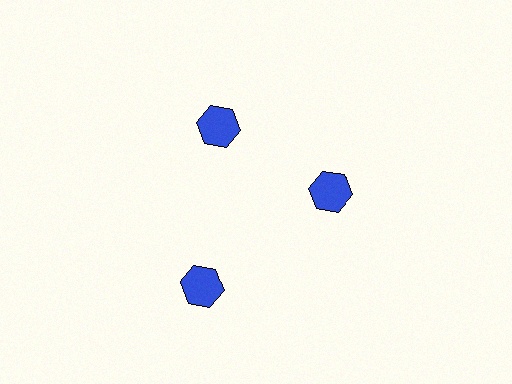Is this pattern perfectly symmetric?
No. The 3 blue hexagons are arranged in a ring, but one element near the 7 o'clock position is pushed outward from the center, breaking the 3-fold rotational symmetry.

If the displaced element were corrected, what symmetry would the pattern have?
It would have 3-fold rotational symmetry — the pattern would map onto itself every 120 degrees.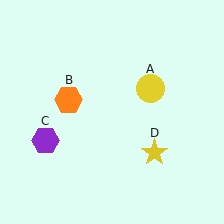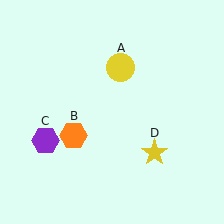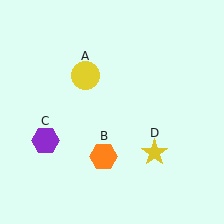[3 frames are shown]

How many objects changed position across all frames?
2 objects changed position: yellow circle (object A), orange hexagon (object B).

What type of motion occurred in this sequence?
The yellow circle (object A), orange hexagon (object B) rotated counterclockwise around the center of the scene.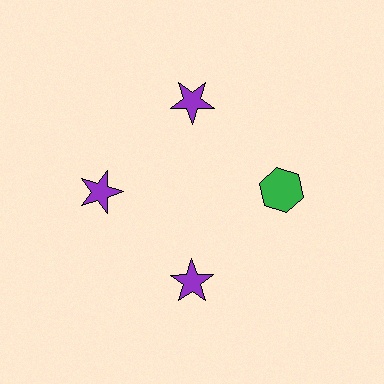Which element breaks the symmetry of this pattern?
The green hexagon at roughly the 3 o'clock position breaks the symmetry. All other shapes are purple stars.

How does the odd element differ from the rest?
It differs in both color (green instead of purple) and shape (hexagon instead of star).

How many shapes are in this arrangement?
There are 4 shapes arranged in a ring pattern.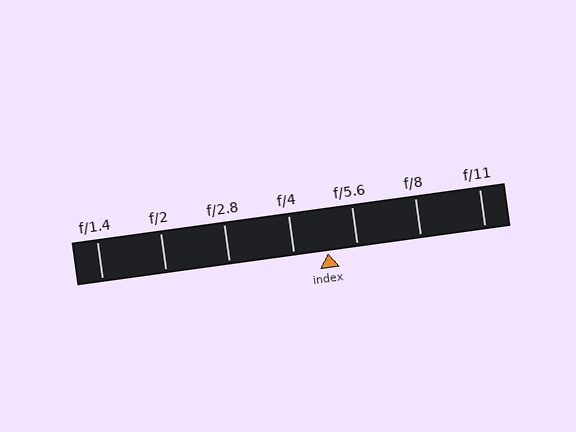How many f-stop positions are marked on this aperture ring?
There are 7 f-stop positions marked.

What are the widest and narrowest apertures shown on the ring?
The widest aperture shown is f/1.4 and the narrowest is f/11.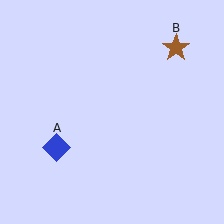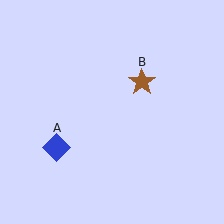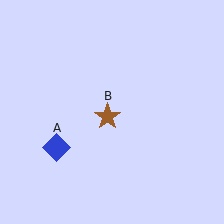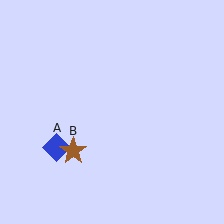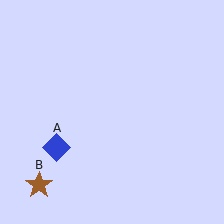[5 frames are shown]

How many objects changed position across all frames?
1 object changed position: brown star (object B).